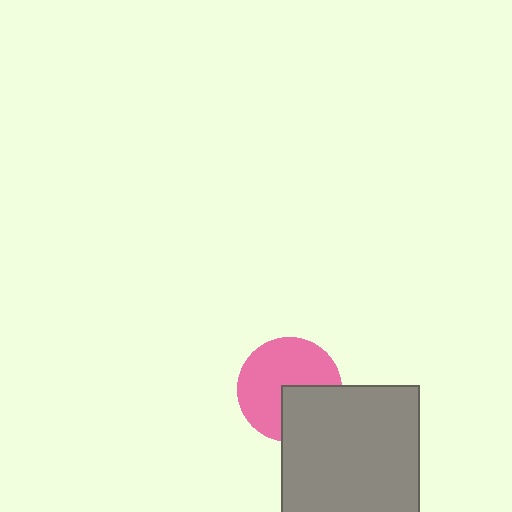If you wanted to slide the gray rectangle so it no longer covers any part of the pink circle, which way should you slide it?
Slide it toward the lower-right — that is the most direct way to separate the two shapes.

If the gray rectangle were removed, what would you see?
You would see the complete pink circle.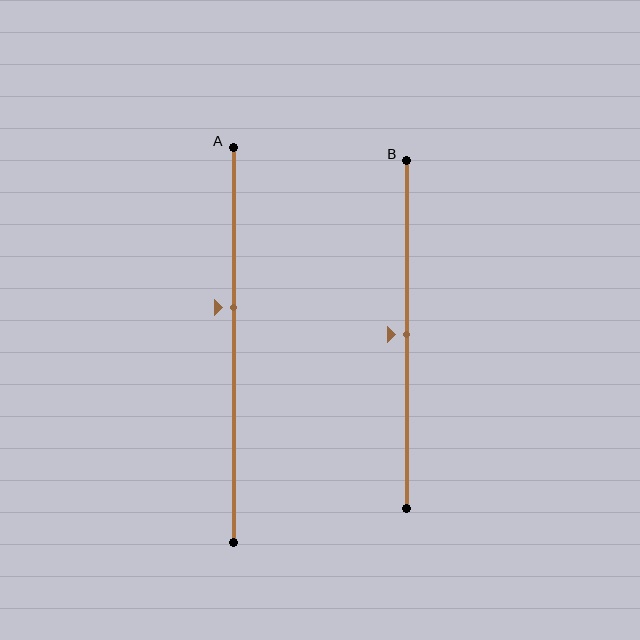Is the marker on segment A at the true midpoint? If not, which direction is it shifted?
No, the marker on segment A is shifted upward by about 10% of the segment length.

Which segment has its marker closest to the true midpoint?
Segment B has its marker closest to the true midpoint.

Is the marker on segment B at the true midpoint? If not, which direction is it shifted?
Yes, the marker on segment B is at the true midpoint.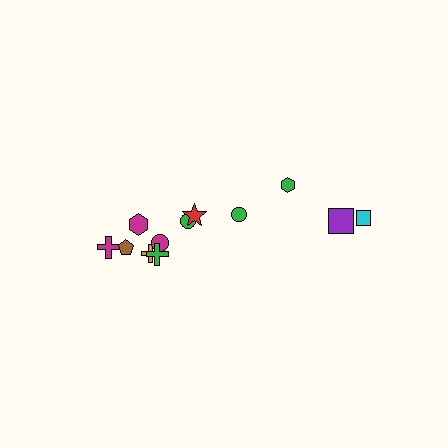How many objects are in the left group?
There are 8 objects.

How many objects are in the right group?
There are 4 objects.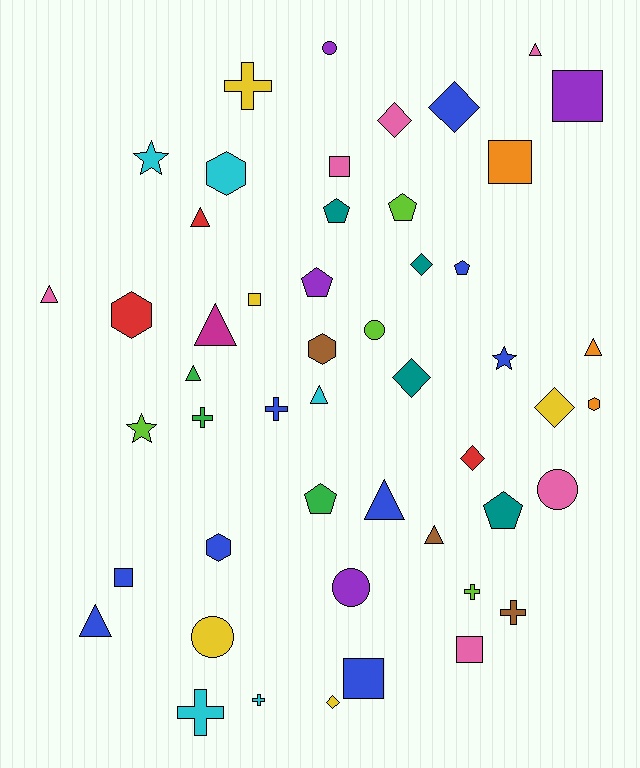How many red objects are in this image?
There are 3 red objects.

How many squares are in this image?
There are 7 squares.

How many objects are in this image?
There are 50 objects.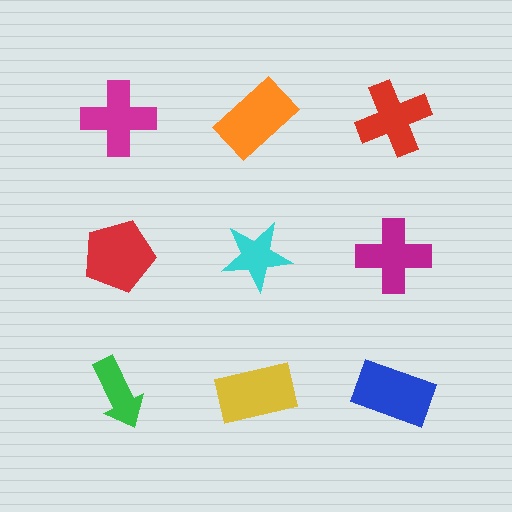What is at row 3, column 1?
A green arrow.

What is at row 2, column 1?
A red pentagon.